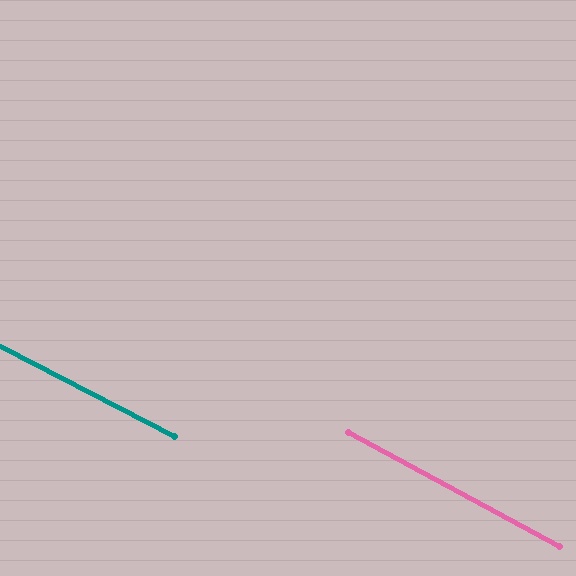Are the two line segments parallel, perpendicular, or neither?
Parallel — their directions differ by only 1.2°.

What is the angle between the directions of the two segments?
Approximately 1 degree.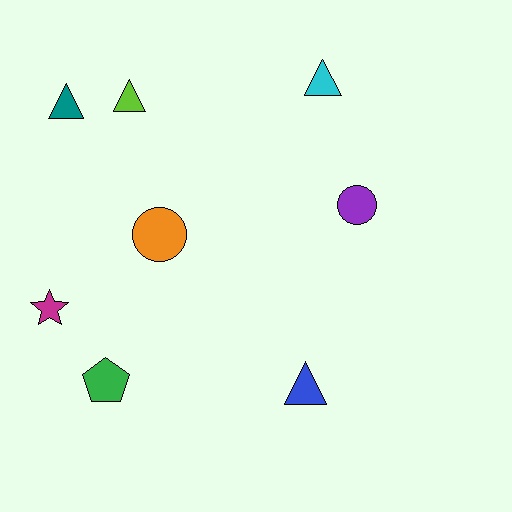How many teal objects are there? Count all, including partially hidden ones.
There is 1 teal object.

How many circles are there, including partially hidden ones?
There are 2 circles.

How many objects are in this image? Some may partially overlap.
There are 8 objects.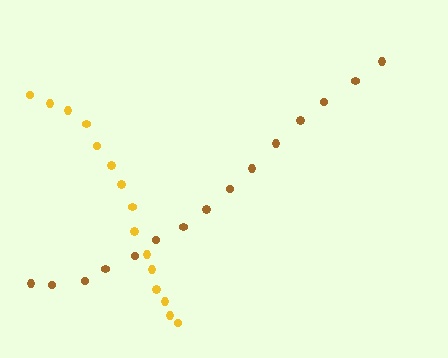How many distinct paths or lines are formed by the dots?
There are 2 distinct paths.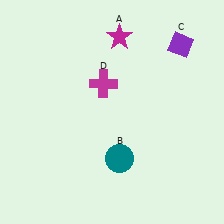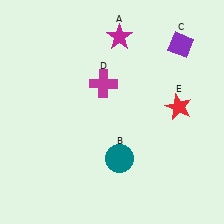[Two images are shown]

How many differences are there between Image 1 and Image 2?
There is 1 difference between the two images.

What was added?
A red star (E) was added in Image 2.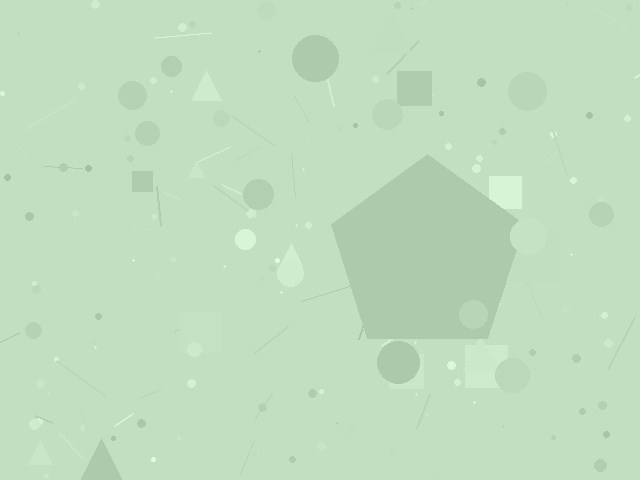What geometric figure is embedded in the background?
A pentagon is embedded in the background.